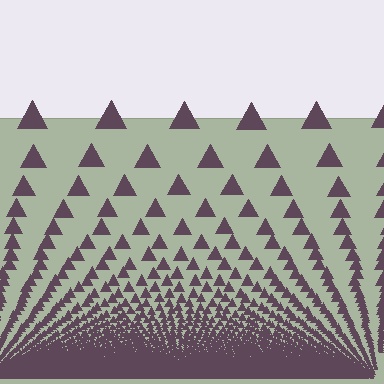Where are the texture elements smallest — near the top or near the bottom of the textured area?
Near the bottom.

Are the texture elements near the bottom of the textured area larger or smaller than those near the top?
Smaller. The gradient is inverted — elements near the bottom are smaller and denser.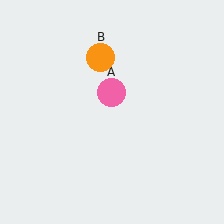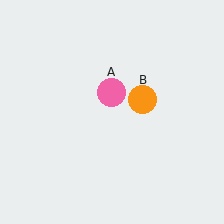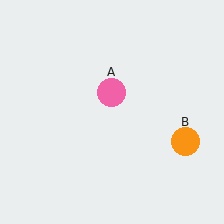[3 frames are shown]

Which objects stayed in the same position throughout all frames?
Pink circle (object A) remained stationary.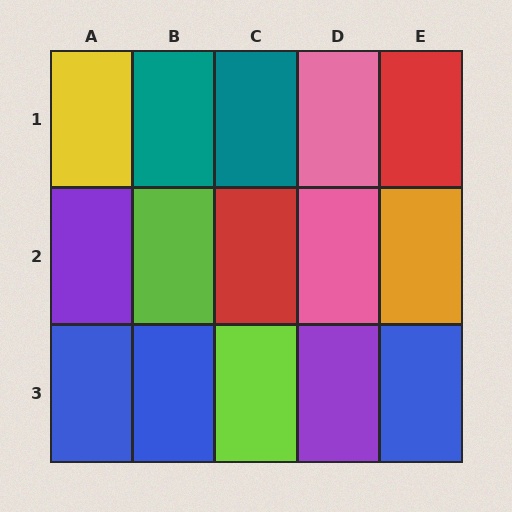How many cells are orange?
1 cell is orange.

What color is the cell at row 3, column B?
Blue.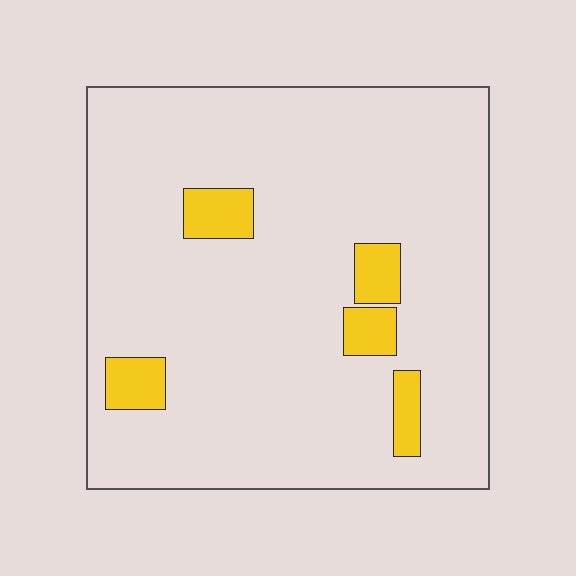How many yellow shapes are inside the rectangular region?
5.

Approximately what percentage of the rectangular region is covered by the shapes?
Approximately 10%.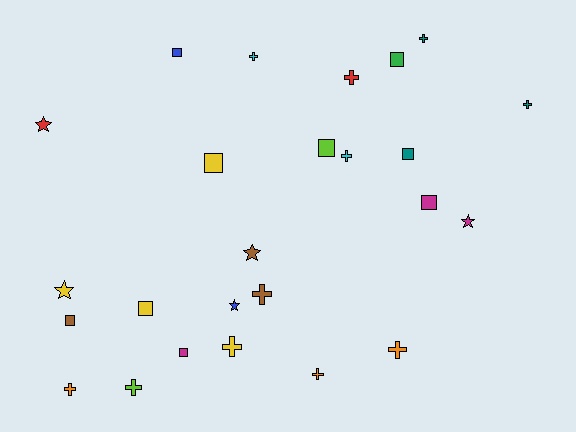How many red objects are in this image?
There are 2 red objects.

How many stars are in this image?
There are 5 stars.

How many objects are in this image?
There are 25 objects.